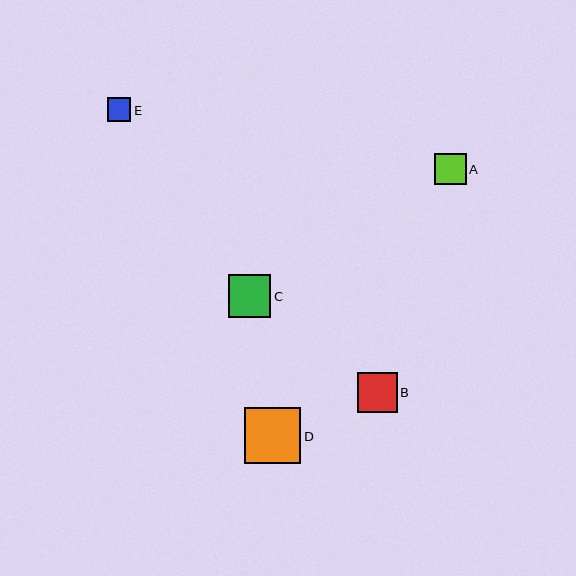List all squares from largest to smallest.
From largest to smallest: D, C, B, A, E.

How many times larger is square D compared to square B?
Square D is approximately 1.4 times the size of square B.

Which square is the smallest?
Square E is the smallest with a size of approximately 23 pixels.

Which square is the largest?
Square D is the largest with a size of approximately 56 pixels.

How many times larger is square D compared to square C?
Square D is approximately 1.3 times the size of square C.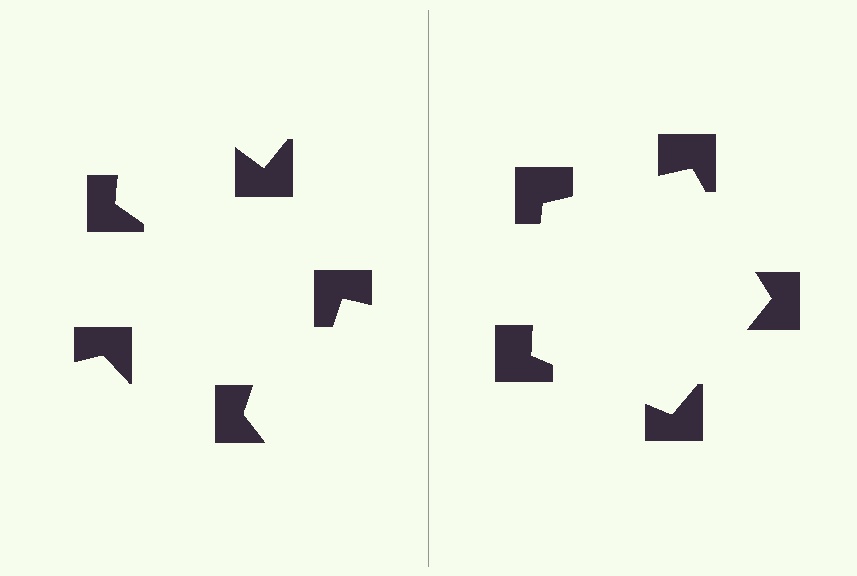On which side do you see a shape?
An illusory pentagon appears on the right side. On the left side the wedge cuts are rotated, so no coherent shape forms.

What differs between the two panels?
The notched squares are positioned identically on both sides; only the wedge orientations differ. On the right they align to a pentagon; on the left they are misaligned.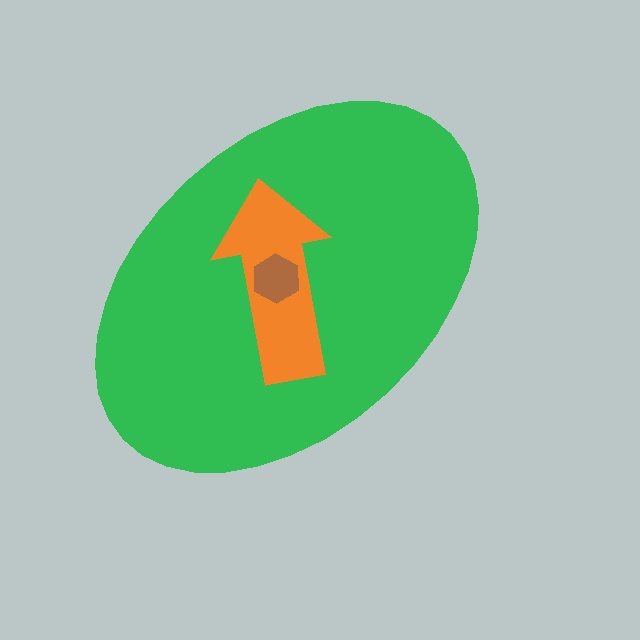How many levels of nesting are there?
3.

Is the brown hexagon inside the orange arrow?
Yes.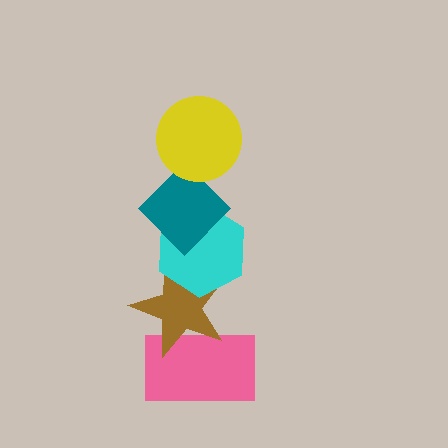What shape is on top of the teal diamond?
The yellow circle is on top of the teal diamond.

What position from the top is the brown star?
The brown star is 4th from the top.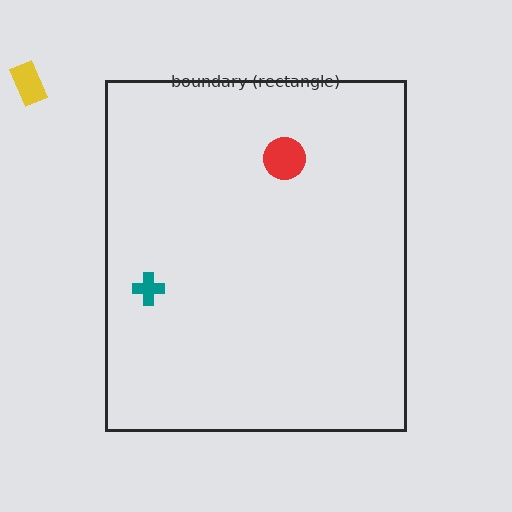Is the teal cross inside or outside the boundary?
Inside.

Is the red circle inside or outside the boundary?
Inside.